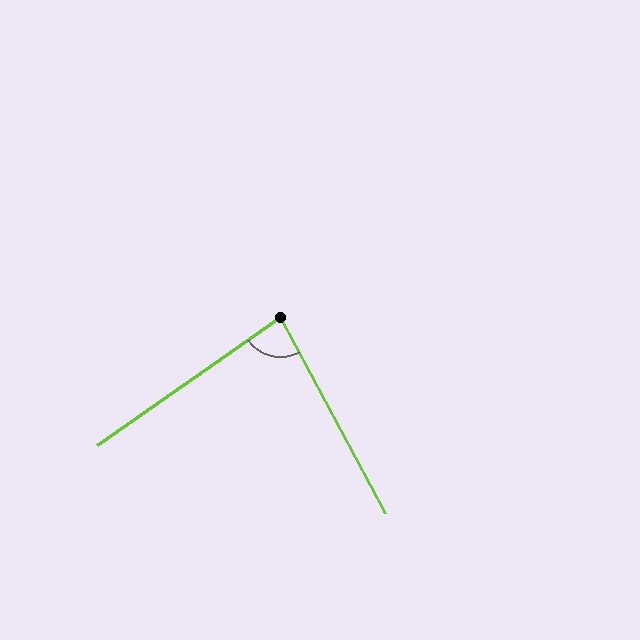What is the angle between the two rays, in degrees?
Approximately 83 degrees.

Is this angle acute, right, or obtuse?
It is acute.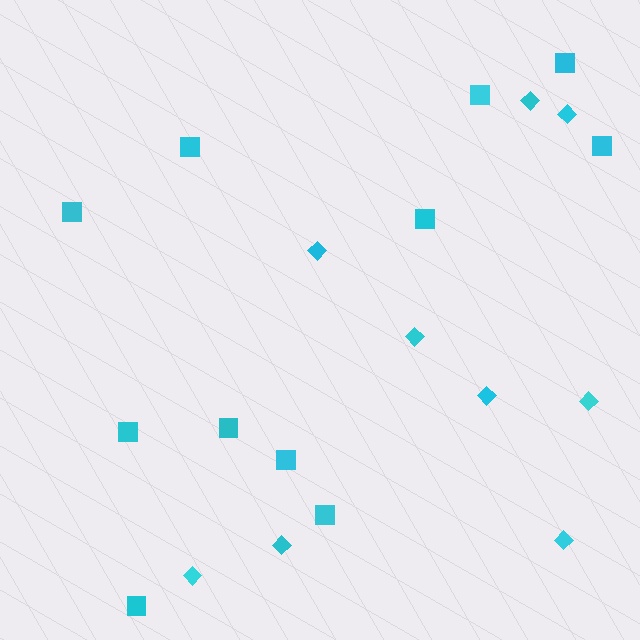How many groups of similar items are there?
There are 2 groups: one group of diamonds (9) and one group of squares (11).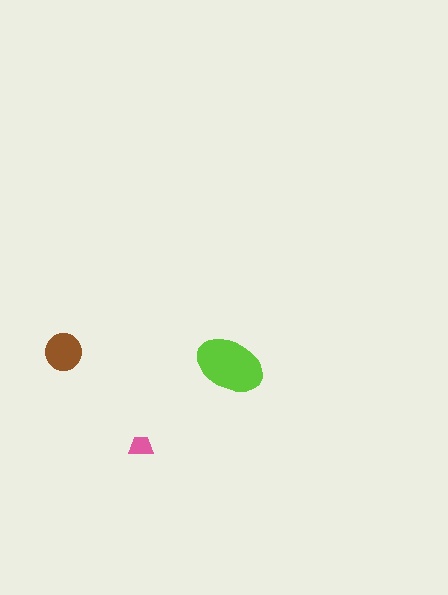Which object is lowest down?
The pink trapezoid is bottommost.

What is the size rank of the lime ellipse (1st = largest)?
1st.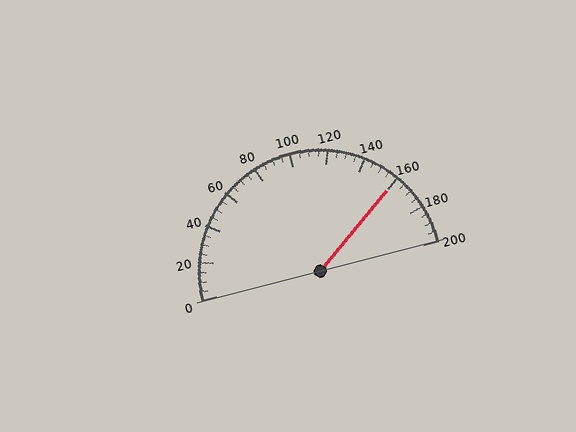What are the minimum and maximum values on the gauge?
The gauge ranges from 0 to 200.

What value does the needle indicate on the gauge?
The needle indicates approximately 160.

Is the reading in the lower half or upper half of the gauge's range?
The reading is in the upper half of the range (0 to 200).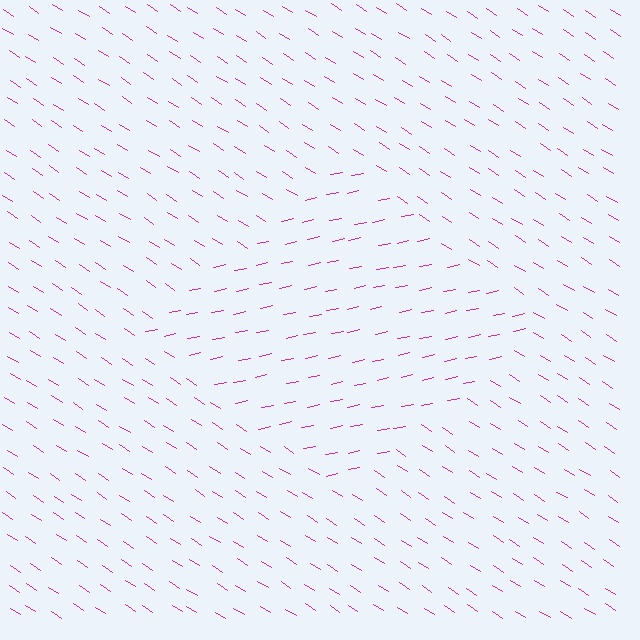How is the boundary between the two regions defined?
The boundary is defined purely by a change in line orientation (approximately 45 degrees difference). All lines are the same color and thickness.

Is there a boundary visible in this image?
Yes, there is a texture boundary formed by a change in line orientation.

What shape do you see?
I see a diamond.